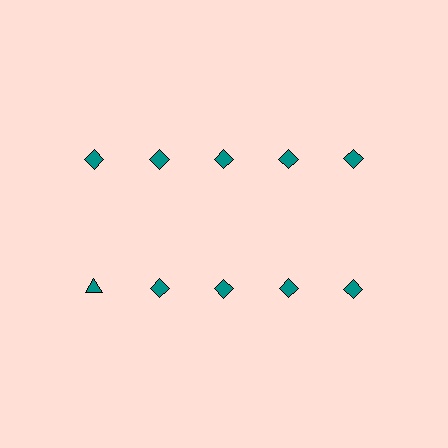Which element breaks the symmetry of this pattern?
The teal triangle in the second row, leftmost column breaks the symmetry. All other shapes are teal diamonds.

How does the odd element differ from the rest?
It has a different shape: triangle instead of diamond.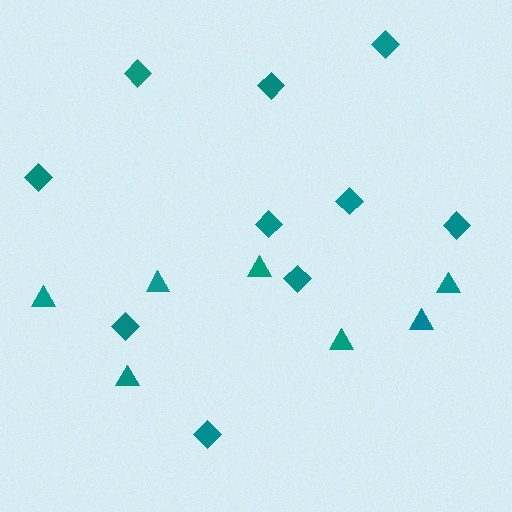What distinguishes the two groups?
There are 2 groups: one group of triangles (7) and one group of diamonds (10).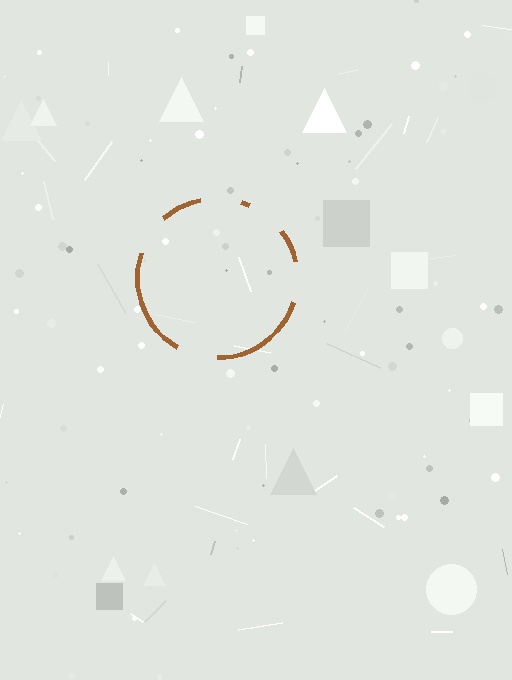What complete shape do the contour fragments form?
The contour fragments form a circle.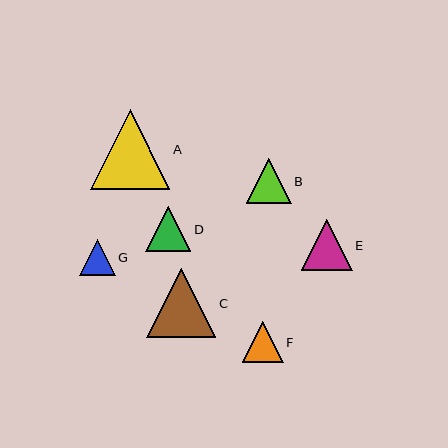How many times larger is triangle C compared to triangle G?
Triangle C is approximately 1.9 times the size of triangle G.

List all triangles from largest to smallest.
From largest to smallest: A, C, E, D, B, F, G.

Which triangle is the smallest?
Triangle G is the smallest with a size of approximately 36 pixels.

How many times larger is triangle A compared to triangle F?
Triangle A is approximately 2.0 times the size of triangle F.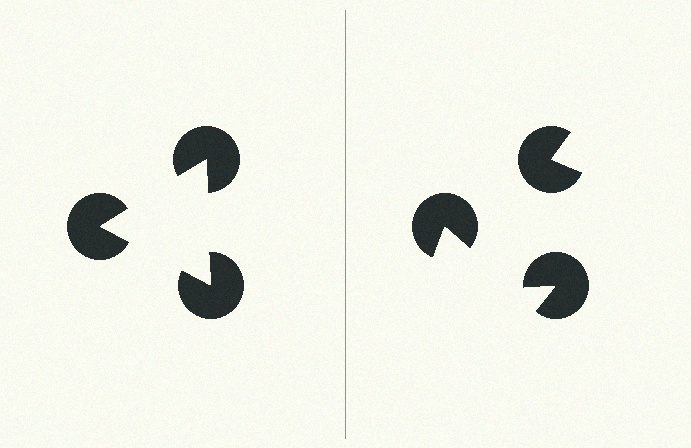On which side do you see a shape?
An illusory triangle appears on the left side. On the right side the wedge cuts are rotated, so no coherent shape forms.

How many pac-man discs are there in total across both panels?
6 — 3 on each side.